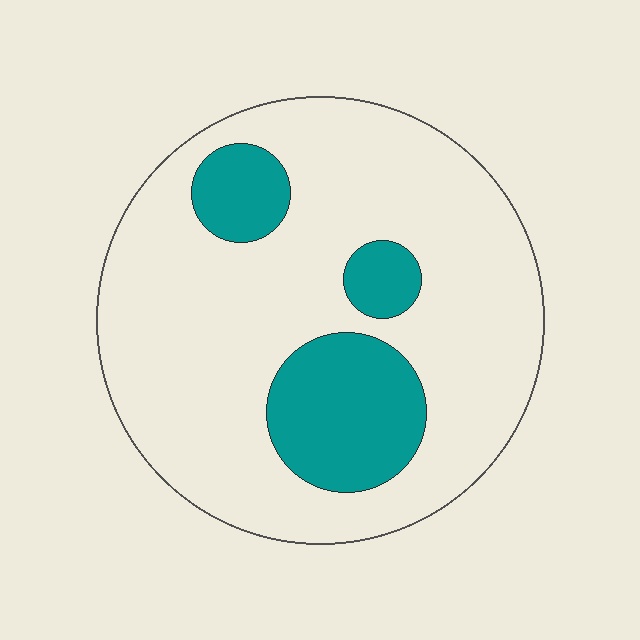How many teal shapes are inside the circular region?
3.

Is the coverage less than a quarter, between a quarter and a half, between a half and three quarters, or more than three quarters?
Less than a quarter.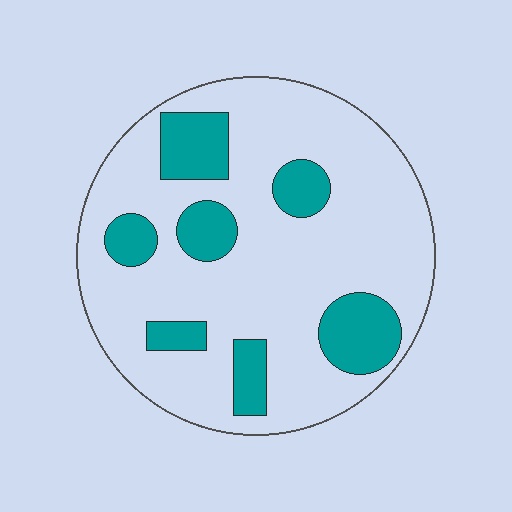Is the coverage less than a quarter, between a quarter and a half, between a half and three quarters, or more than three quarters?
Less than a quarter.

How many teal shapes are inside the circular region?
7.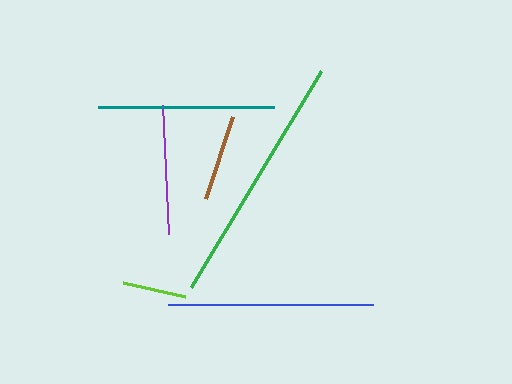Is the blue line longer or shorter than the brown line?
The blue line is longer than the brown line.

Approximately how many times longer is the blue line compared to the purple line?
The blue line is approximately 1.6 times the length of the purple line.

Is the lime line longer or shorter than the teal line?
The teal line is longer than the lime line.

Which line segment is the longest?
The green line is the longest at approximately 252 pixels.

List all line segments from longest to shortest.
From longest to shortest: green, blue, teal, purple, brown, lime.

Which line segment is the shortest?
The lime line is the shortest at approximately 64 pixels.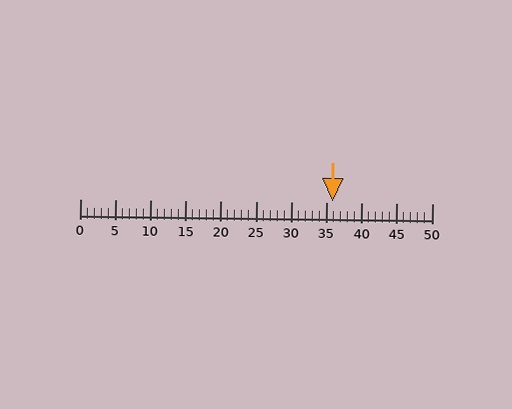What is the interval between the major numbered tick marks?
The major tick marks are spaced 5 units apart.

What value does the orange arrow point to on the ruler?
The orange arrow points to approximately 36.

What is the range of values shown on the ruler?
The ruler shows values from 0 to 50.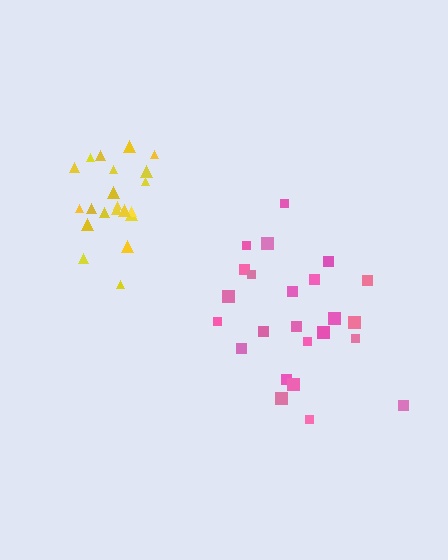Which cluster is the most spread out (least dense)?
Pink.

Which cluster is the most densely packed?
Yellow.